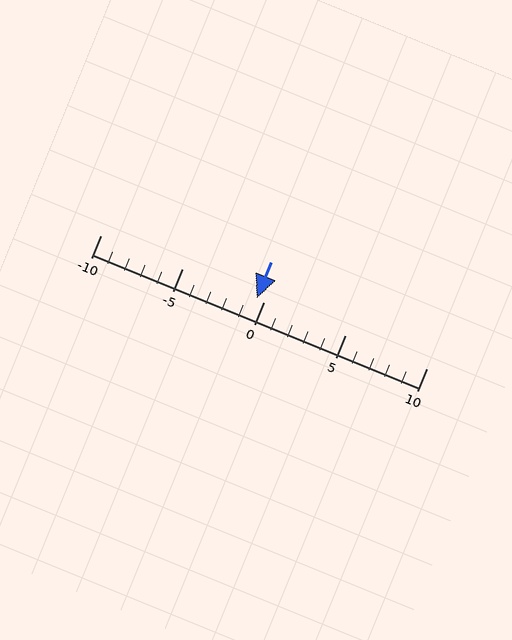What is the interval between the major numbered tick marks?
The major tick marks are spaced 5 units apart.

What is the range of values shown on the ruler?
The ruler shows values from -10 to 10.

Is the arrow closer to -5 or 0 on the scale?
The arrow is closer to 0.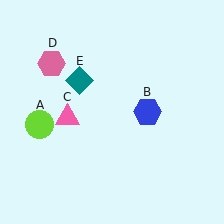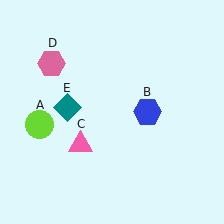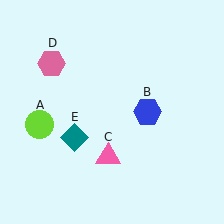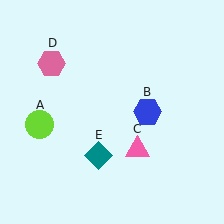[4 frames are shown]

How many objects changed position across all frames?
2 objects changed position: pink triangle (object C), teal diamond (object E).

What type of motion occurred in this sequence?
The pink triangle (object C), teal diamond (object E) rotated counterclockwise around the center of the scene.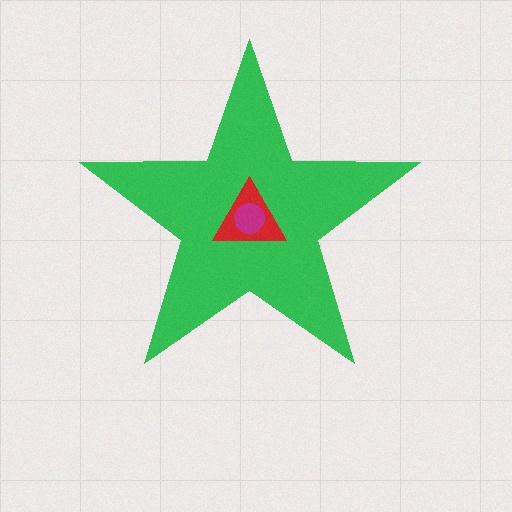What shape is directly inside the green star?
The red triangle.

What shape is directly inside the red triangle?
The magenta circle.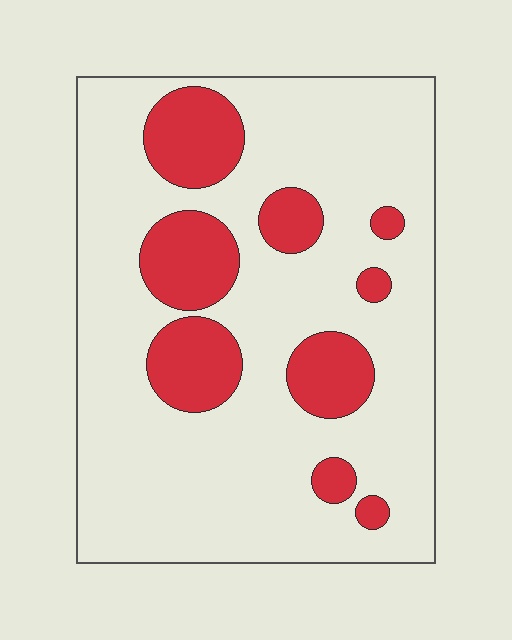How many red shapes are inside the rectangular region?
9.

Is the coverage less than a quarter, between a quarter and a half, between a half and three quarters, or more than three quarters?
Less than a quarter.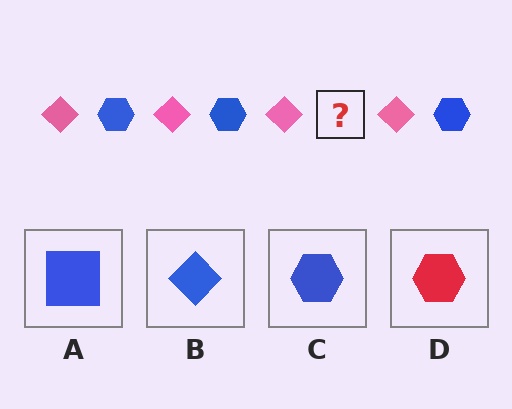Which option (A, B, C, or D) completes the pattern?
C.